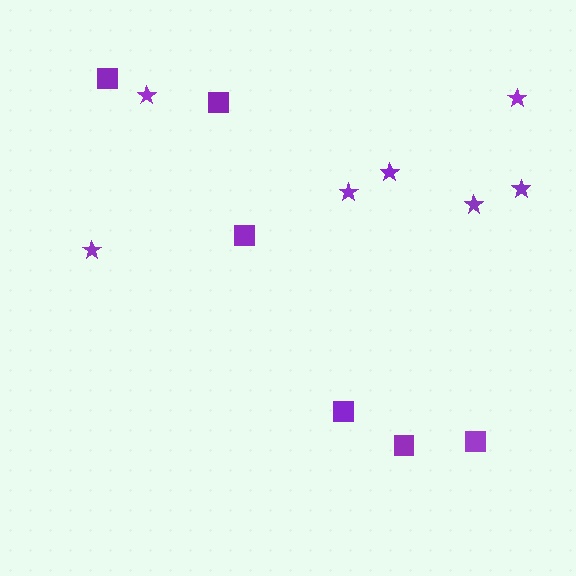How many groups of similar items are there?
There are 2 groups: one group of squares (6) and one group of stars (7).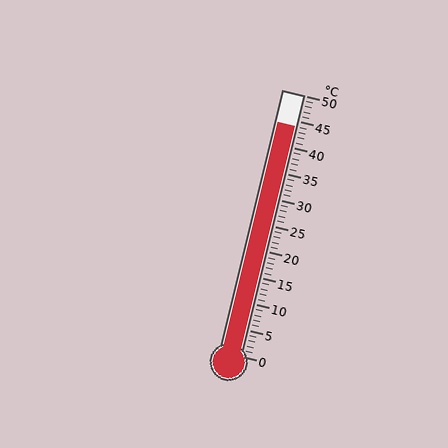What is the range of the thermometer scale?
The thermometer scale ranges from 0°C to 50°C.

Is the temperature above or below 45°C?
The temperature is below 45°C.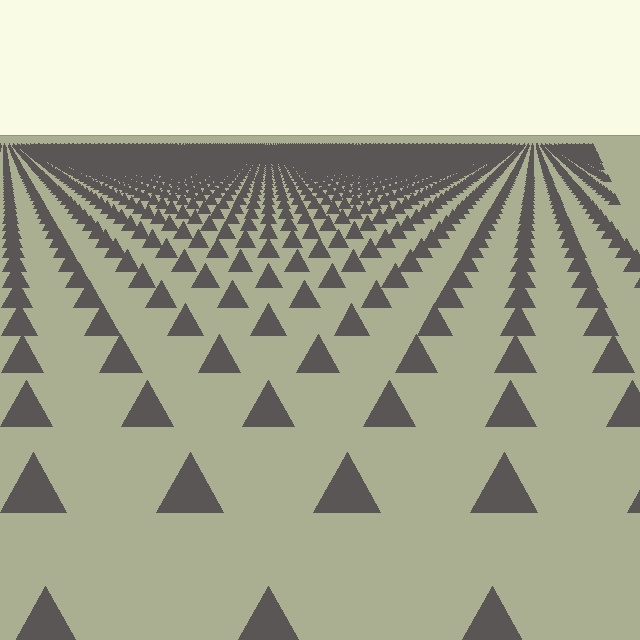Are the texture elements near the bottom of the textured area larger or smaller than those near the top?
Larger. Near the bottom, elements are closer to the viewer and appear at a bigger on-screen size.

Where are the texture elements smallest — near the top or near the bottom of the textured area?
Near the top.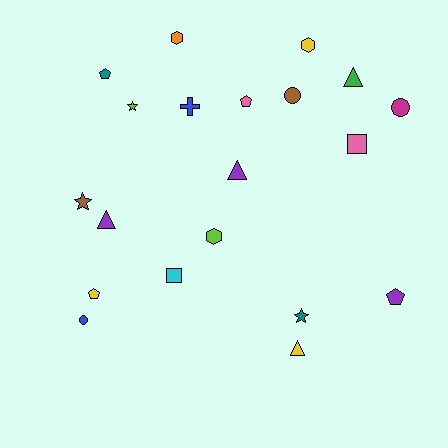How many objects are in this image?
There are 20 objects.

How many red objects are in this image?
There are no red objects.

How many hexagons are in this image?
There are 3 hexagons.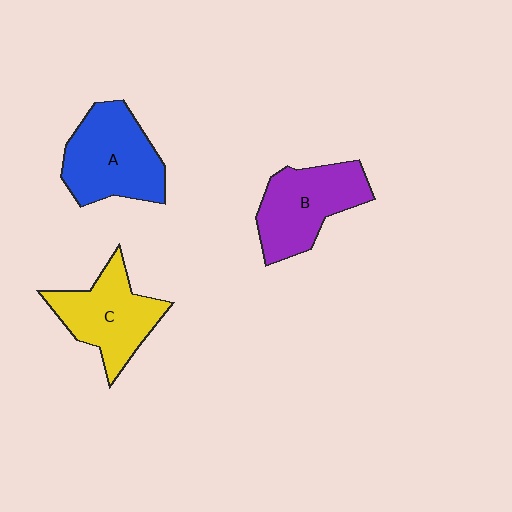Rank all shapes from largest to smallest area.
From largest to smallest: A (blue), B (purple), C (yellow).